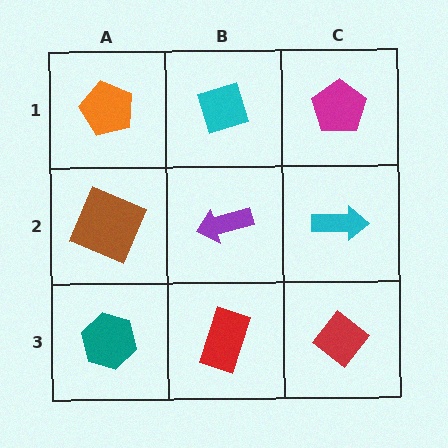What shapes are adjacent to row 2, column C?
A magenta pentagon (row 1, column C), a red diamond (row 3, column C), a purple arrow (row 2, column B).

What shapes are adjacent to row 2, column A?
An orange pentagon (row 1, column A), a teal hexagon (row 3, column A), a purple arrow (row 2, column B).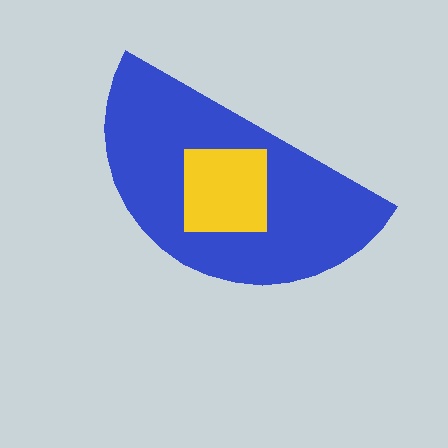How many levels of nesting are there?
2.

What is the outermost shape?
The blue semicircle.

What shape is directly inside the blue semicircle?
The yellow square.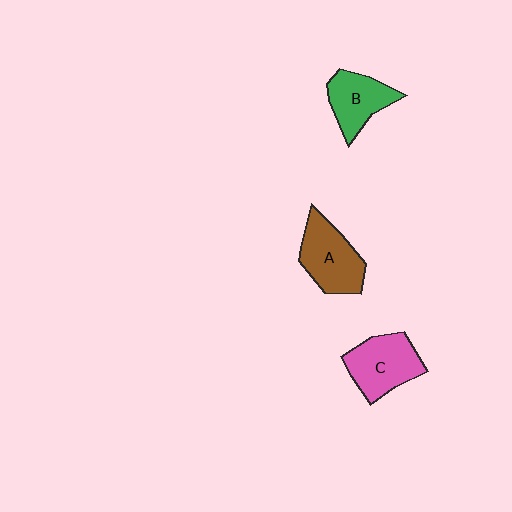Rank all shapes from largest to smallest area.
From largest to smallest: A (brown), C (pink), B (green).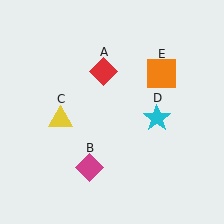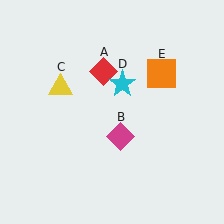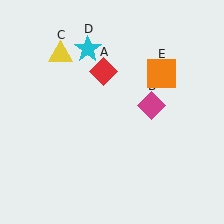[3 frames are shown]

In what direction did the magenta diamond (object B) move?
The magenta diamond (object B) moved up and to the right.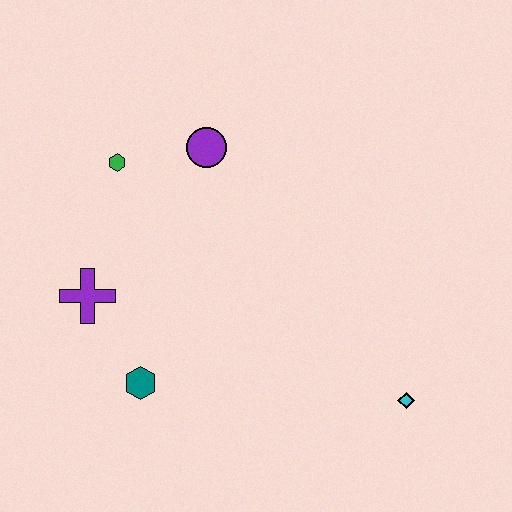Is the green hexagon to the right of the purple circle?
No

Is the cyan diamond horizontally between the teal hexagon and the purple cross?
No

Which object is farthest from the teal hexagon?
The cyan diamond is farthest from the teal hexagon.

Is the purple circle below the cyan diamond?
No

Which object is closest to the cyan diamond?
The teal hexagon is closest to the cyan diamond.